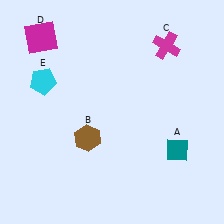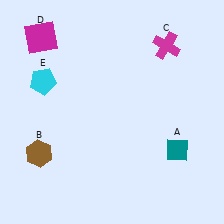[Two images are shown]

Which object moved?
The brown hexagon (B) moved left.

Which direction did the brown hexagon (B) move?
The brown hexagon (B) moved left.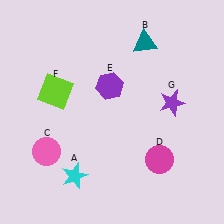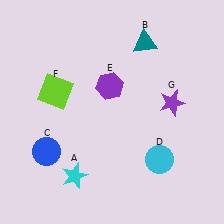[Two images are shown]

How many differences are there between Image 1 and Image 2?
There are 2 differences between the two images.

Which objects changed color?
C changed from pink to blue. D changed from magenta to cyan.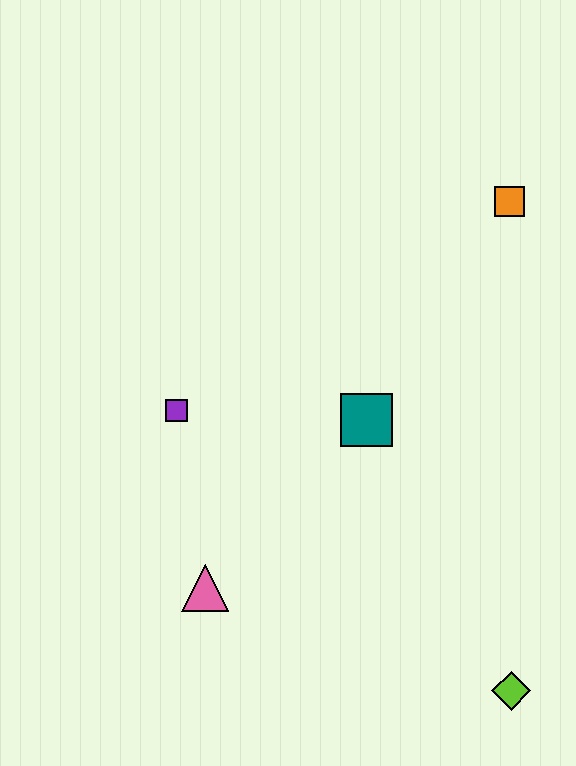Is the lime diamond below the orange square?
Yes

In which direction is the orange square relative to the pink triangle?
The orange square is above the pink triangle.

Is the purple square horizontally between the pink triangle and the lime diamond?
No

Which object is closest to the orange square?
The teal square is closest to the orange square.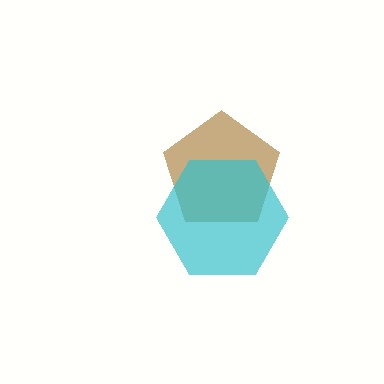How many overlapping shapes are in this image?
There are 2 overlapping shapes in the image.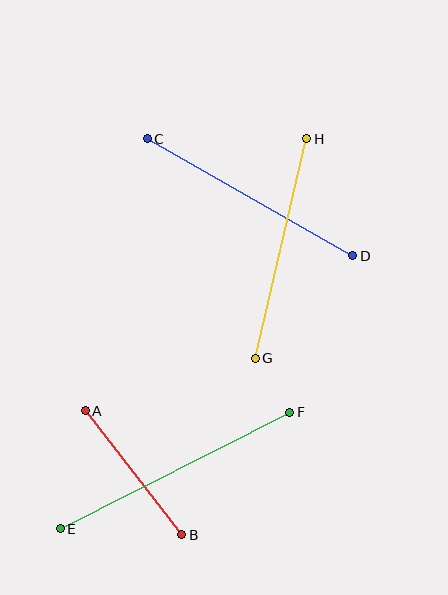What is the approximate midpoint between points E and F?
The midpoint is at approximately (175, 470) pixels.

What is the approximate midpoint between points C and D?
The midpoint is at approximately (250, 197) pixels.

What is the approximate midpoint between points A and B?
The midpoint is at approximately (133, 473) pixels.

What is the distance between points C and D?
The distance is approximately 236 pixels.